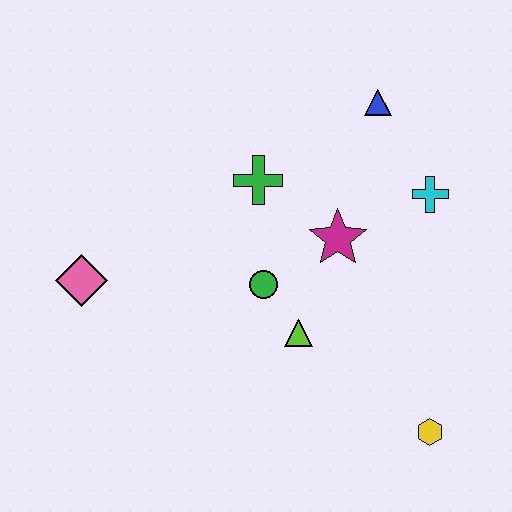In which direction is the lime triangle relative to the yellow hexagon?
The lime triangle is to the left of the yellow hexagon.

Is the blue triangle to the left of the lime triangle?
No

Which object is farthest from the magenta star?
The pink diamond is farthest from the magenta star.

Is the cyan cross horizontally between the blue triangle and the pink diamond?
No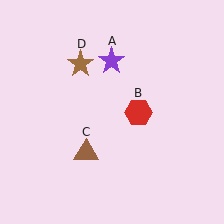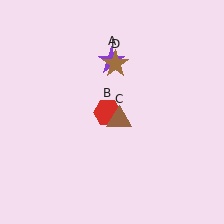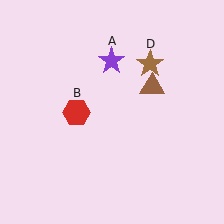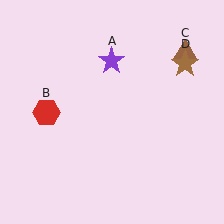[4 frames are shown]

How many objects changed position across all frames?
3 objects changed position: red hexagon (object B), brown triangle (object C), brown star (object D).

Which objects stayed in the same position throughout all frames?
Purple star (object A) remained stationary.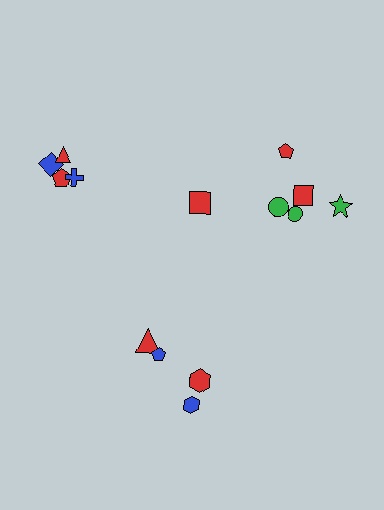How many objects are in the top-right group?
There are 6 objects.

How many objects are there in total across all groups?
There are 14 objects.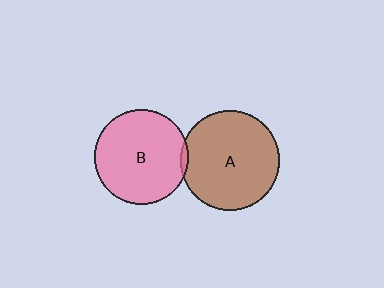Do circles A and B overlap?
Yes.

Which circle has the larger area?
Circle A (brown).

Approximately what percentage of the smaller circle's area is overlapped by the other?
Approximately 5%.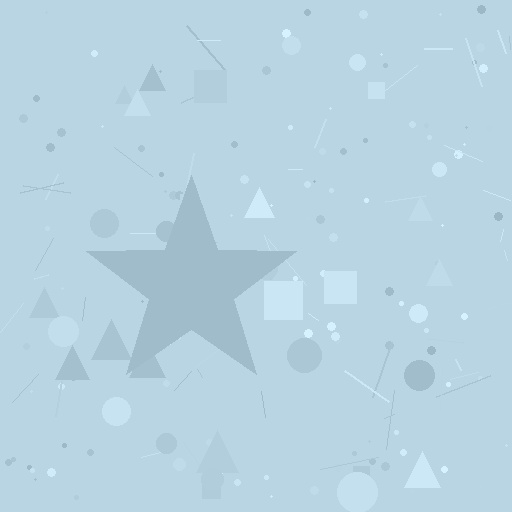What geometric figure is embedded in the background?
A star is embedded in the background.